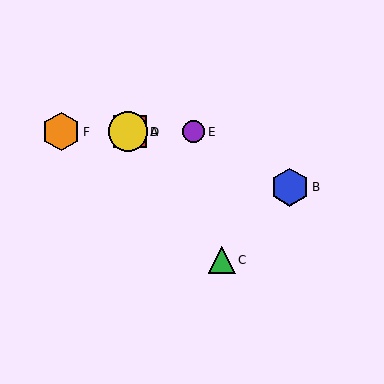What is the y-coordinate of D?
Object D is at y≈132.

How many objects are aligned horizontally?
4 objects (A, D, E, F) are aligned horizontally.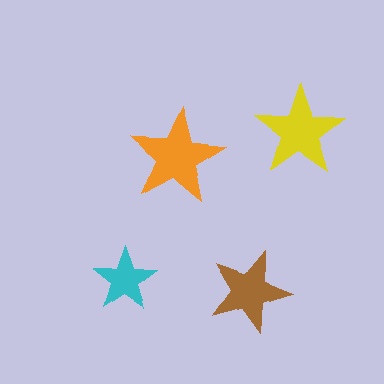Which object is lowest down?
The brown star is bottommost.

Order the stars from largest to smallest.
the orange one, the yellow one, the brown one, the cyan one.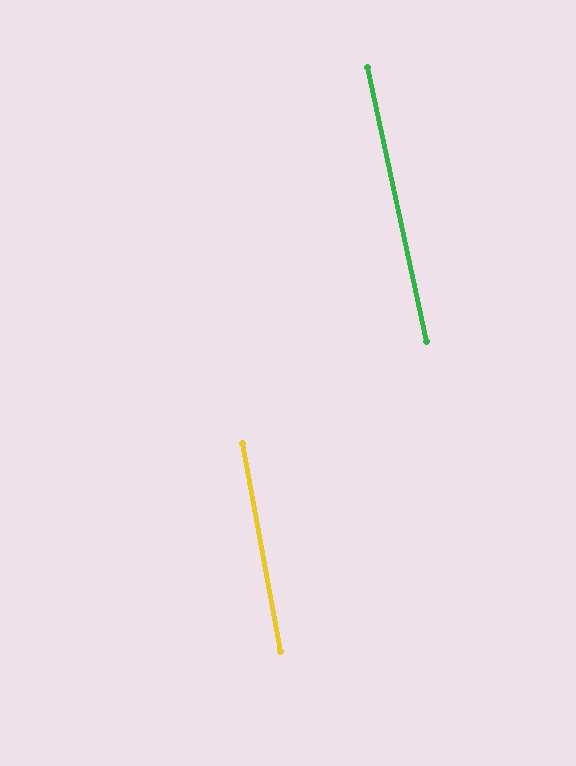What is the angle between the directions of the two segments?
Approximately 2 degrees.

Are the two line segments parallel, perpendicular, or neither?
Parallel — their directions differ by only 1.5°.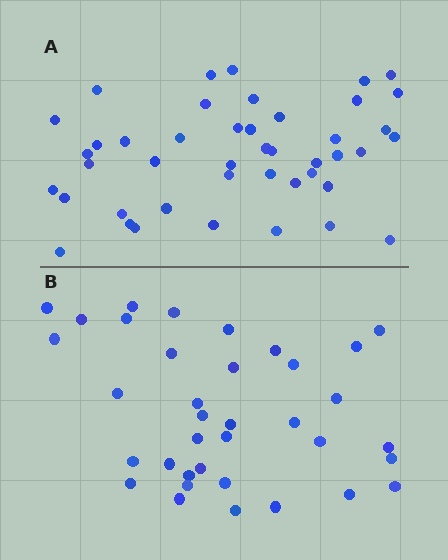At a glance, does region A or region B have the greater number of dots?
Region A (the top region) has more dots.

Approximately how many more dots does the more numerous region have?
Region A has roughly 8 or so more dots than region B.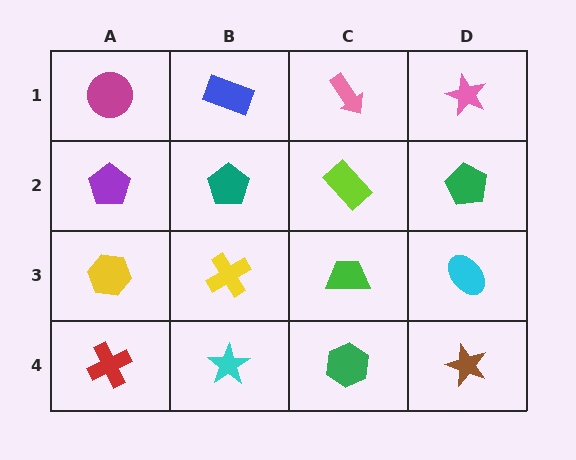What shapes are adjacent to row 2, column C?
A pink arrow (row 1, column C), a green trapezoid (row 3, column C), a teal pentagon (row 2, column B), a green pentagon (row 2, column D).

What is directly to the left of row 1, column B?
A magenta circle.